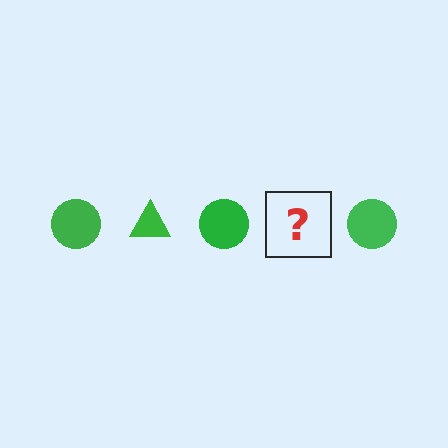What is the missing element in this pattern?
The missing element is a green triangle.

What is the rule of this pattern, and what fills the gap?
The rule is that the pattern cycles through circle, triangle shapes in green. The gap should be filled with a green triangle.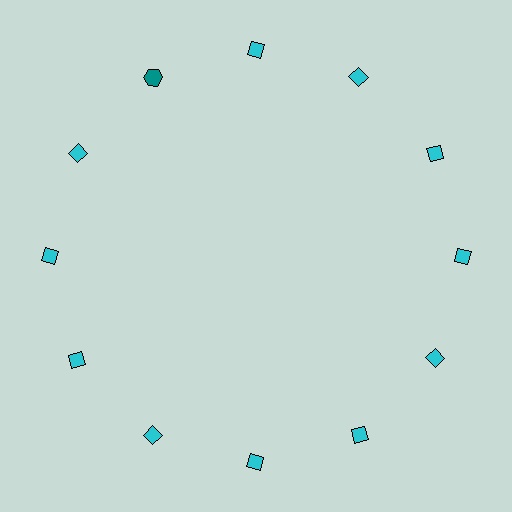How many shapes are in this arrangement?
There are 12 shapes arranged in a ring pattern.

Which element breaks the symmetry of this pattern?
The teal hexagon at roughly the 11 o'clock position breaks the symmetry. All other shapes are cyan diamonds.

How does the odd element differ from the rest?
It differs in both color (teal instead of cyan) and shape (hexagon instead of diamond).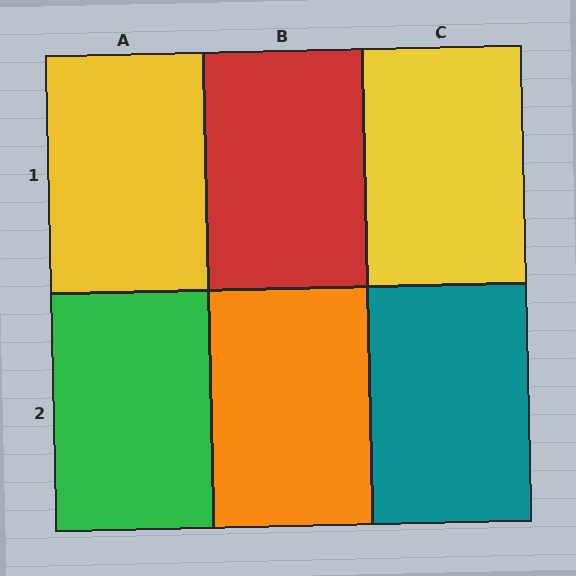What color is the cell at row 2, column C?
Teal.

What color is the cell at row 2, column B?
Orange.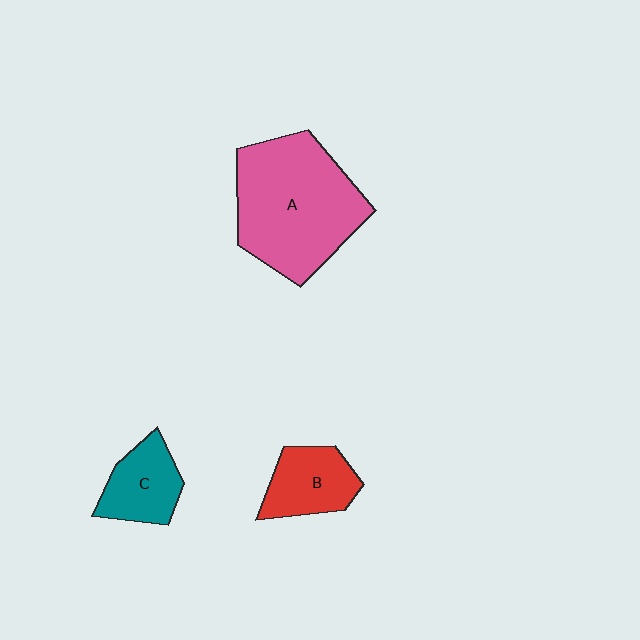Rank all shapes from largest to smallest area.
From largest to smallest: A (pink), B (red), C (teal).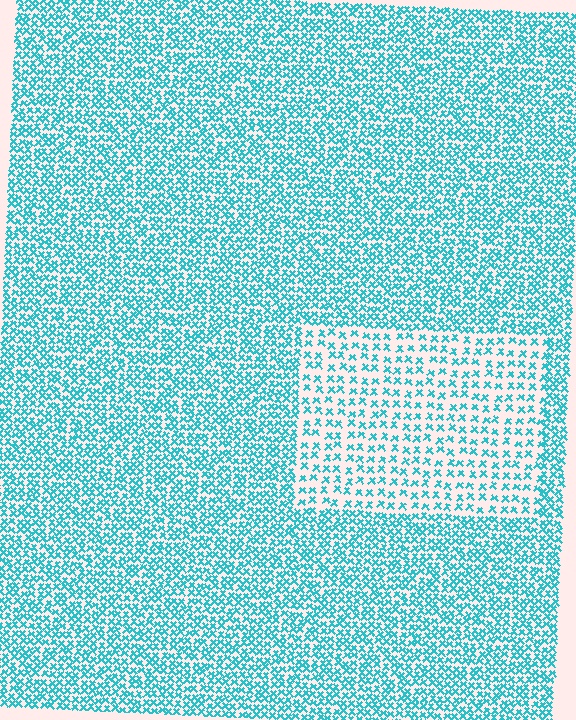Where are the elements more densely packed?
The elements are more densely packed outside the rectangle boundary.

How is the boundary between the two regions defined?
The boundary is defined by a change in element density (approximately 2.0x ratio). All elements are the same color, size, and shape.